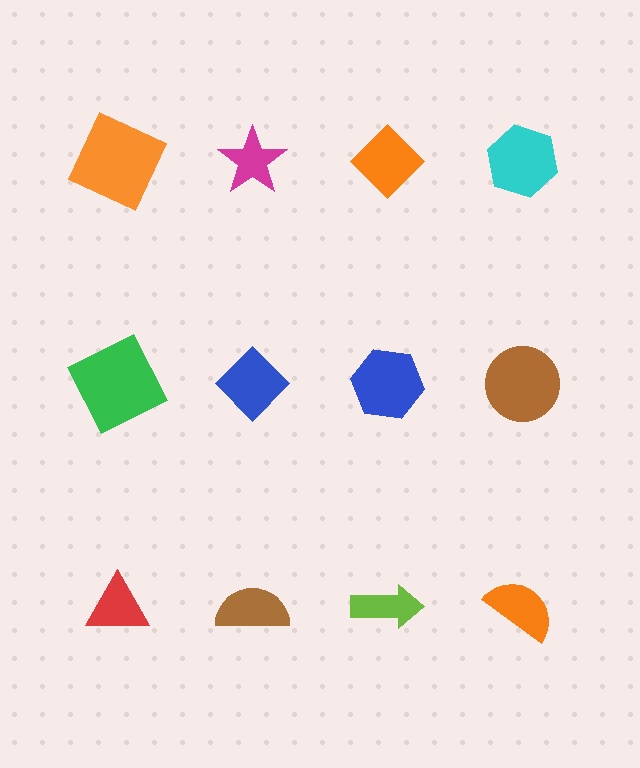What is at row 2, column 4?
A brown circle.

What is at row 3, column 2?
A brown semicircle.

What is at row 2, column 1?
A green square.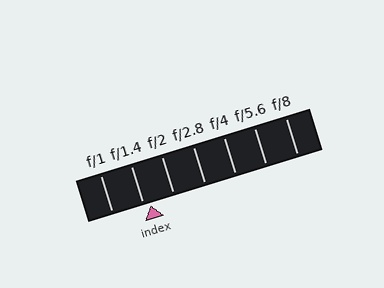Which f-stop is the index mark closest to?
The index mark is closest to f/1.4.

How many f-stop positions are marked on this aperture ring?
There are 7 f-stop positions marked.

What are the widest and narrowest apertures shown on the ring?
The widest aperture shown is f/1 and the narrowest is f/8.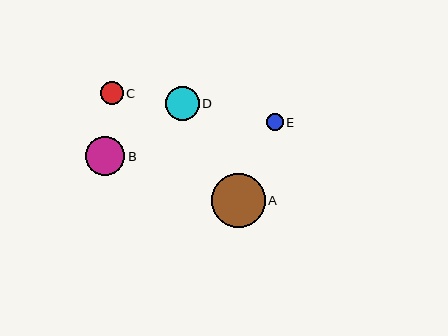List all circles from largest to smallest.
From largest to smallest: A, B, D, C, E.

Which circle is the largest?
Circle A is the largest with a size of approximately 53 pixels.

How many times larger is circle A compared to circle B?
Circle A is approximately 1.4 times the size of circle B.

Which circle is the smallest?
Circle E is the smallest with a size of approximately 17 pixels.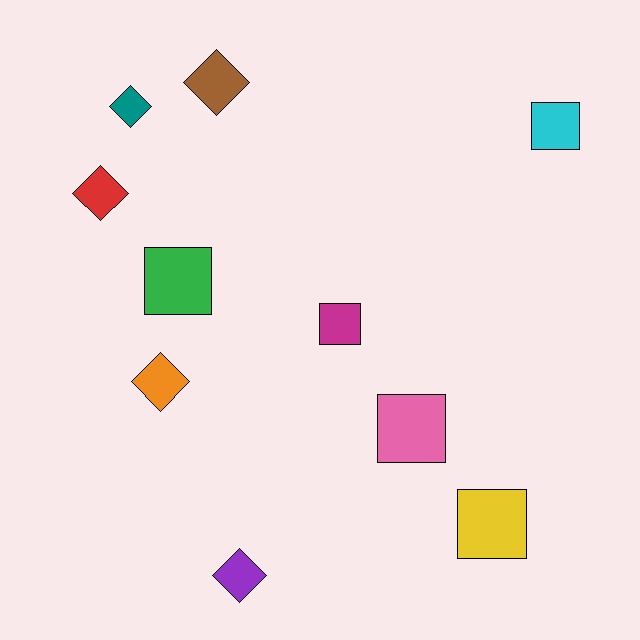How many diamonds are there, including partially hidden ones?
There are 5 diamonds.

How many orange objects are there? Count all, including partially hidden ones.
There is 1 orange object.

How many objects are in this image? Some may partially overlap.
There are 10 objects.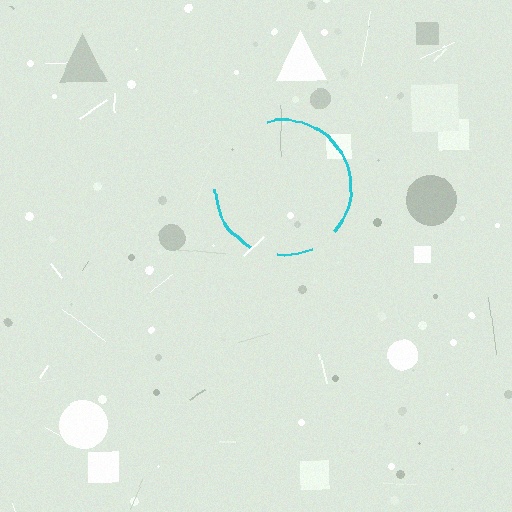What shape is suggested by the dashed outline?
The dashed outline suggests a circle.